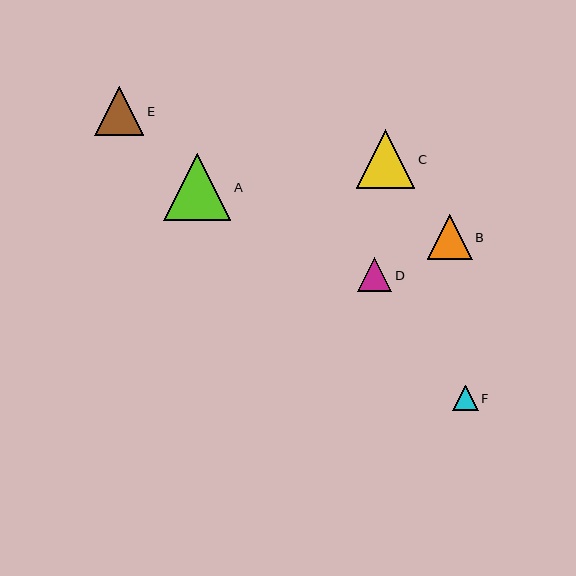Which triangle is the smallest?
Triangle F is the smallest with a size of approximately 25 pixels.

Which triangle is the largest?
Triangle A is the largest with a size of approximately 67 pixels.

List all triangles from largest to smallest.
From largest to smallest: A, C, E, B, D, F.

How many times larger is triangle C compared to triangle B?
Triangle C is approximately 1.3 times the size of triangle B.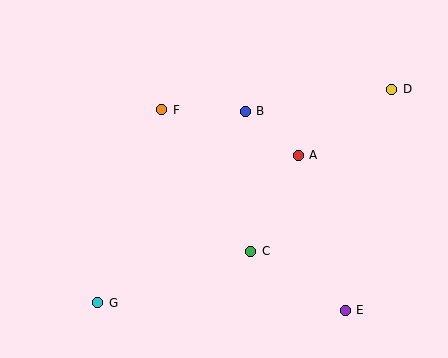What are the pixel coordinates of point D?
Point D is at (392, 89).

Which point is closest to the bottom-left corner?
Point G is closest to the bottom-left corner.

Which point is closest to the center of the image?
Point B at (245, 111) is closest to the center.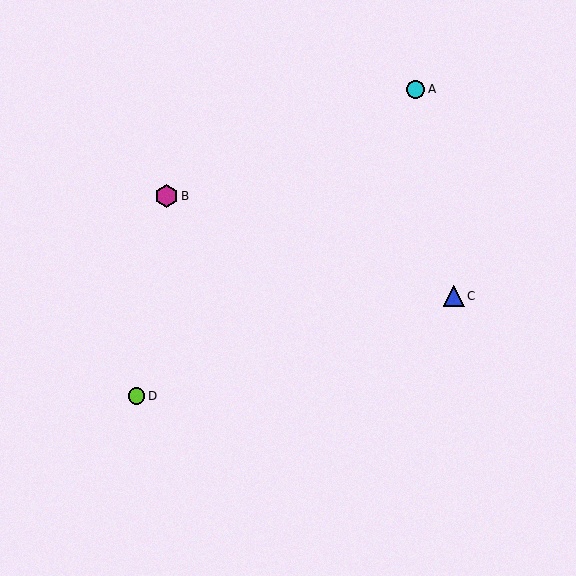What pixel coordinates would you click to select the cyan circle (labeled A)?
Click at (416, 89) to select the cyan circle A.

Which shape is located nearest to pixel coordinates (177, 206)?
The magenta hexagon (labeled B) at (166, 196) is nearest to that location.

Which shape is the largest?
The magenta hexagon (labeled B) is the largest.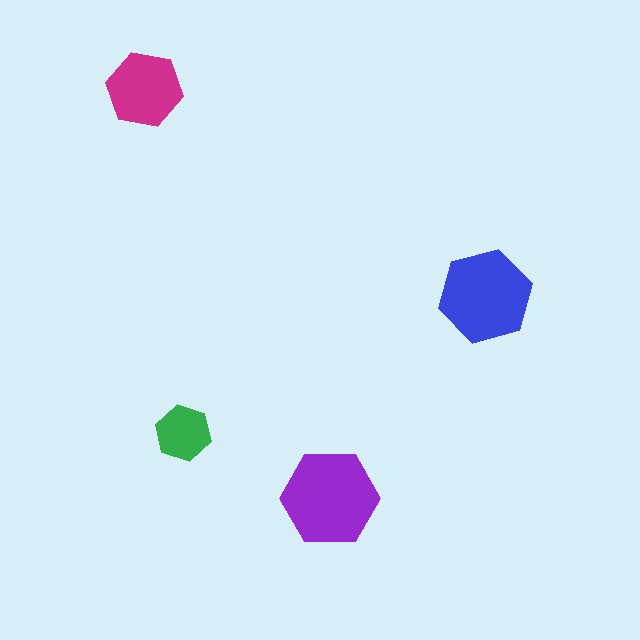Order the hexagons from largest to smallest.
the purple one, the blue one, the magenta one, the green one.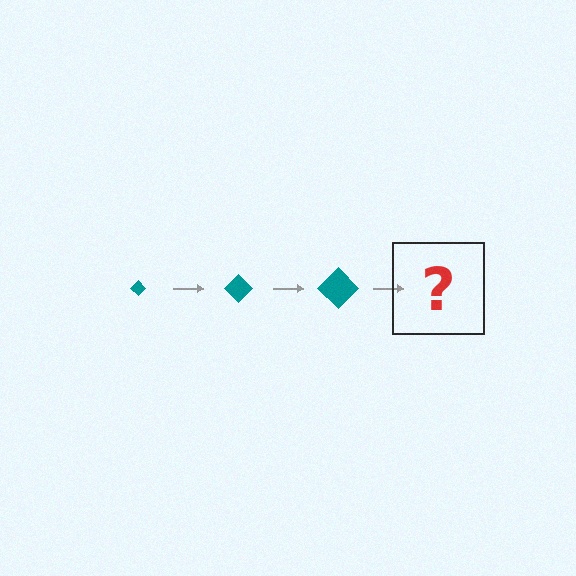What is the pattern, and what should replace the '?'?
The pattern is that the diamond gets progressively larger each step. The '?' should be a teal diamond, larger than the previous one.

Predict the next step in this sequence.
The next step is a teal diamond, larger than the previous one.